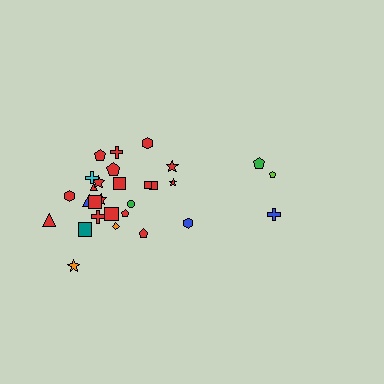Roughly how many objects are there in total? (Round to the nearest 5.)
Roughly 30 objects in total.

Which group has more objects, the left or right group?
The left group.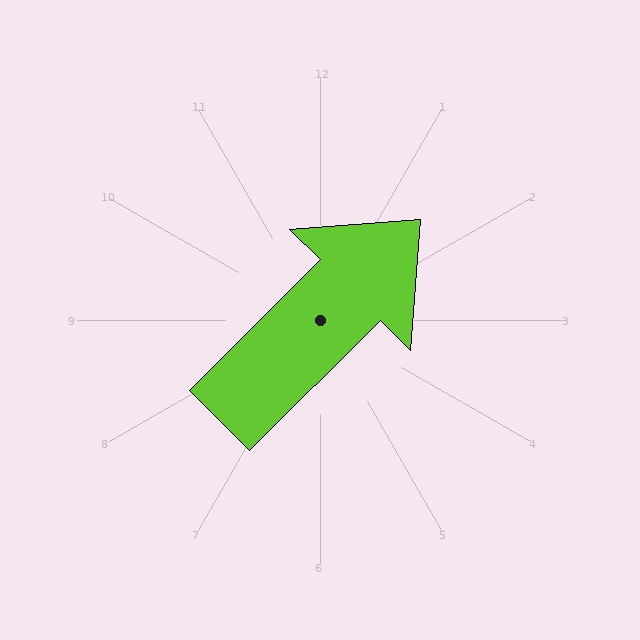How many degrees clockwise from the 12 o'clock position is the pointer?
Approximately 45 degrees.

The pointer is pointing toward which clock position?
Roughly 2 o'clock.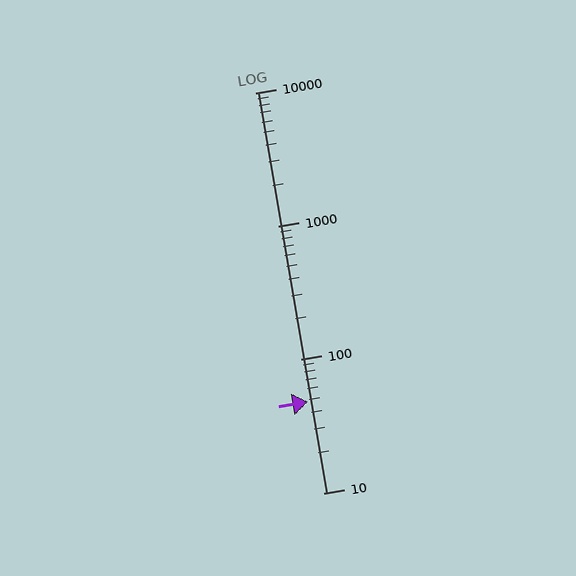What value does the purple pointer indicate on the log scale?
The pointer indicates approximately 48.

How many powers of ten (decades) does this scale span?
The scale spans 3 decades, from 10 to 10000.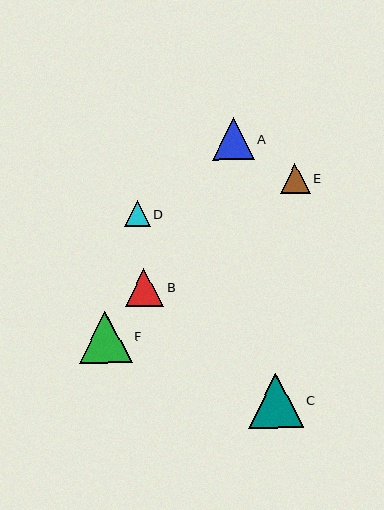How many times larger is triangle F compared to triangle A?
Triangle F is approximately 1.3 times the size of triangle A.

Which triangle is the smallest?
Triangle D is the smallest with a size of approximately 26 pixels.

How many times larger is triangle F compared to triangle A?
Triangle F is approximately 1.3 times the size of triangle A.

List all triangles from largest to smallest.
From largest to smallest: C, F, A, B, E, D.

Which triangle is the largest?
Triangle C is the largest with a size of approximately 55 pixels.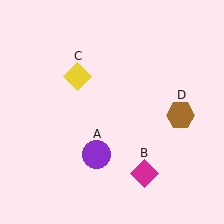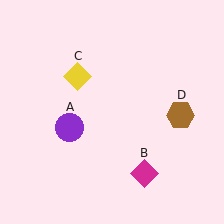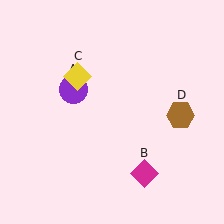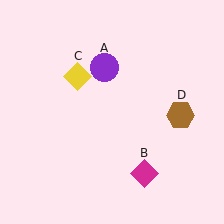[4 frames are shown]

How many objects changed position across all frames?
1 object changed position: purple circle (object A).